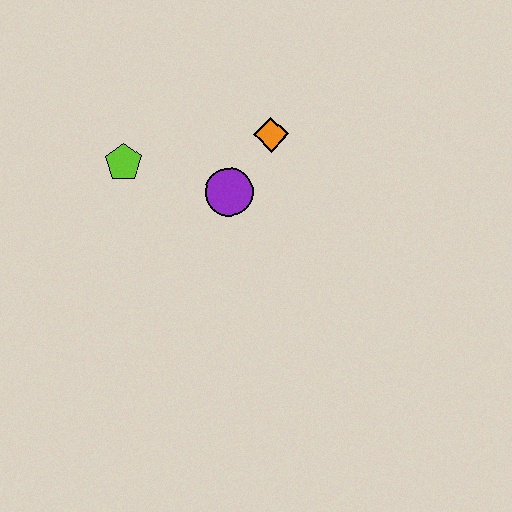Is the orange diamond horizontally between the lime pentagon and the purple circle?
No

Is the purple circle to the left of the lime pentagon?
No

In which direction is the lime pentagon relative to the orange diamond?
The lime pentagon is to the left of the orange diamond.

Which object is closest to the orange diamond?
The purple circle is closest to the orange diamond.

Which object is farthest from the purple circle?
The lime pentagon is farthest from the purple circle.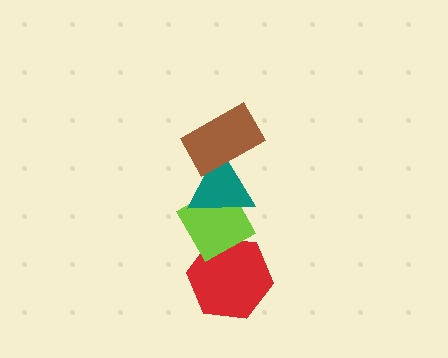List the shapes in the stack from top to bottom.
From top to bottom: the brown rectangle, the teal triangle, the lime diamond, the red hexagon.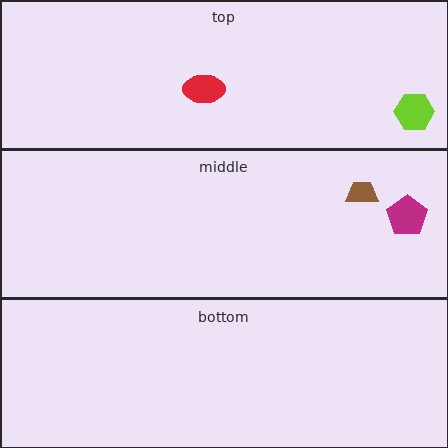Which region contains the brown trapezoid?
The middle region.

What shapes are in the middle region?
The magenta pentagon, the brown trapezoid.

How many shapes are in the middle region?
2.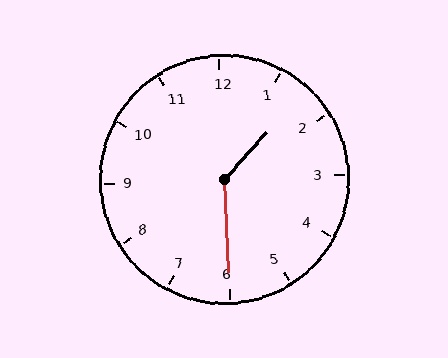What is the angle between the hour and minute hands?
Approximately 135 degrees.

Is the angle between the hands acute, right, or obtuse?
It is obtuse.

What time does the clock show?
1:30.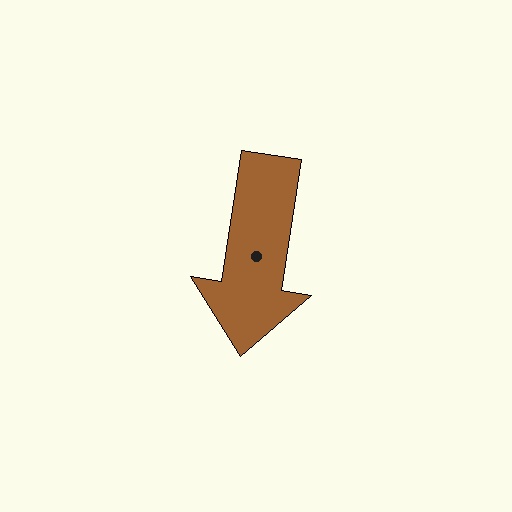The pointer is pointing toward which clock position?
Roughly 6 o'clock.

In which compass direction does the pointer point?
South.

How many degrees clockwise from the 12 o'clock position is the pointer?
Approximately 189 degrees.